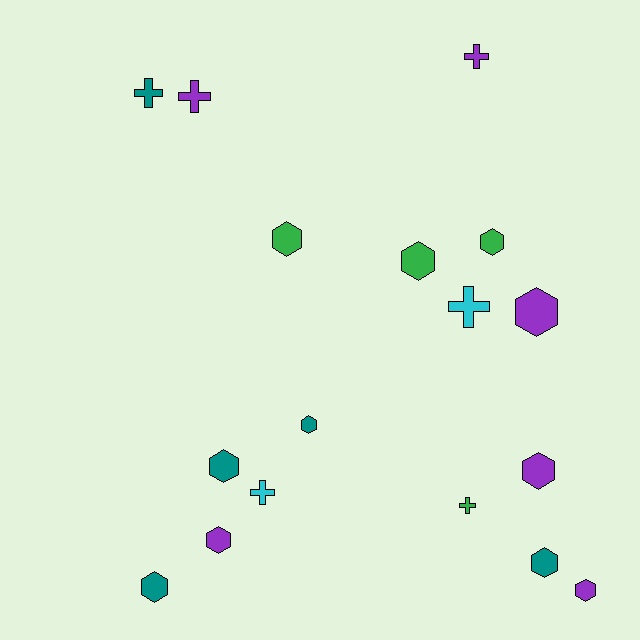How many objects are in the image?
There are 17 objects.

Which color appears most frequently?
Purple, with 6 objects.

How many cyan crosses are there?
There are 2 cyan crosses.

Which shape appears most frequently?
Hexagon, with 11 objects.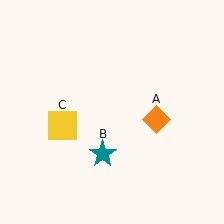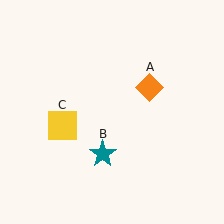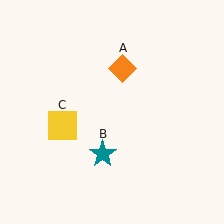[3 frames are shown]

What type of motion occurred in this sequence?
The orange diamond (object A) rotated counterclockwise around the center of the scene.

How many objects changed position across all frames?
1 object changed position: orange diamond (object A).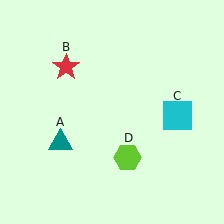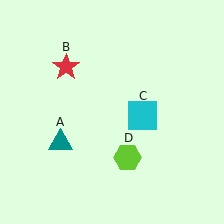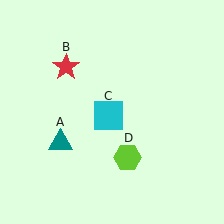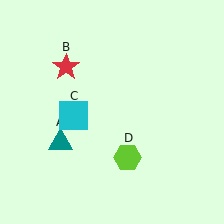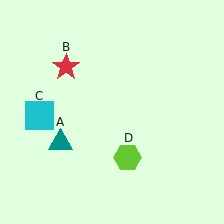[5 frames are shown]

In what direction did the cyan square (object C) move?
The cyan square (object C) moved left.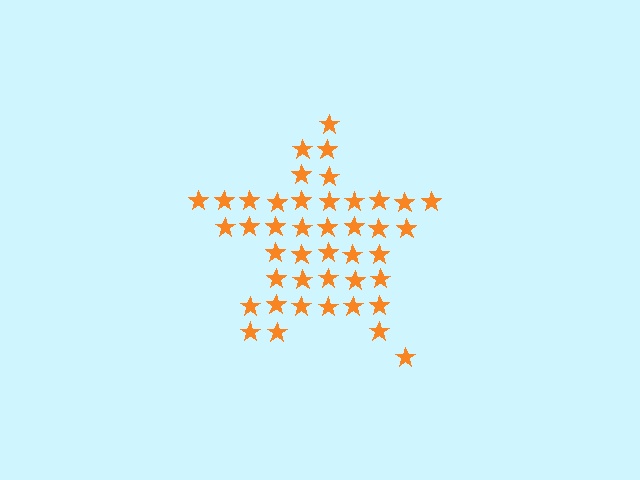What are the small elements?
The small elements are stars.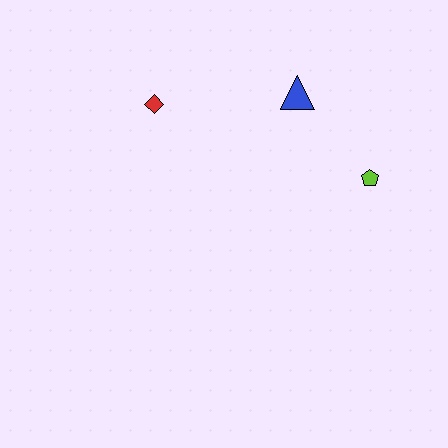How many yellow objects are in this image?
There are no yellow objects.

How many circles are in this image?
There are no circles.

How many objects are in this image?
There are 3 objects.